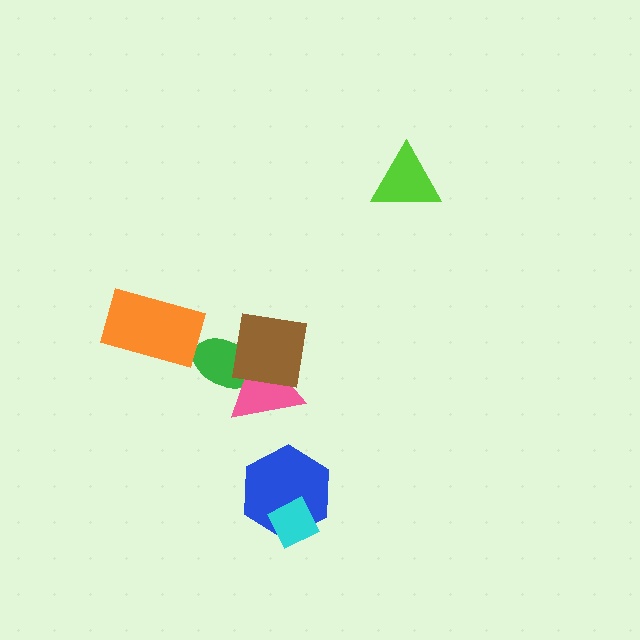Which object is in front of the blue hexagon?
The cyan diamond is in front of the blue hexagon.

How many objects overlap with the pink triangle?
2 objects overlap with the pink triangle.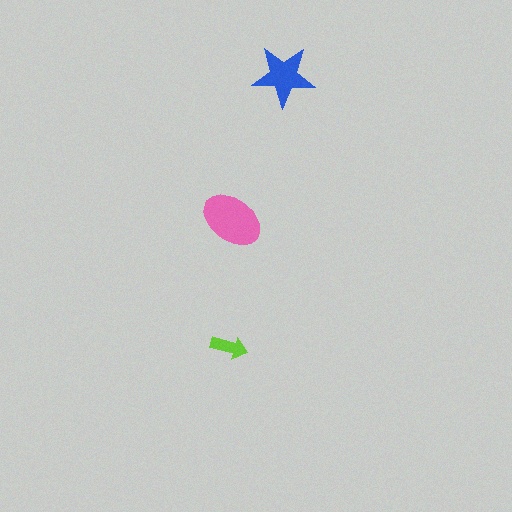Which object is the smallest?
The lime arrow.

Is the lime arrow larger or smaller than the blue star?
Smaller.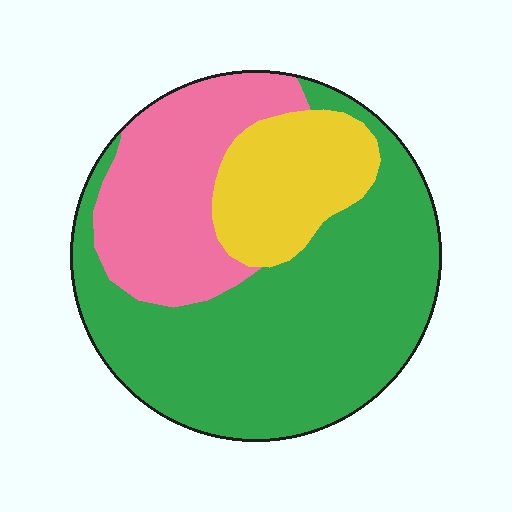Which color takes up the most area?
Green, at roughly 55%.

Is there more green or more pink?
Green.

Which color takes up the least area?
Yellow, at roughly 15%.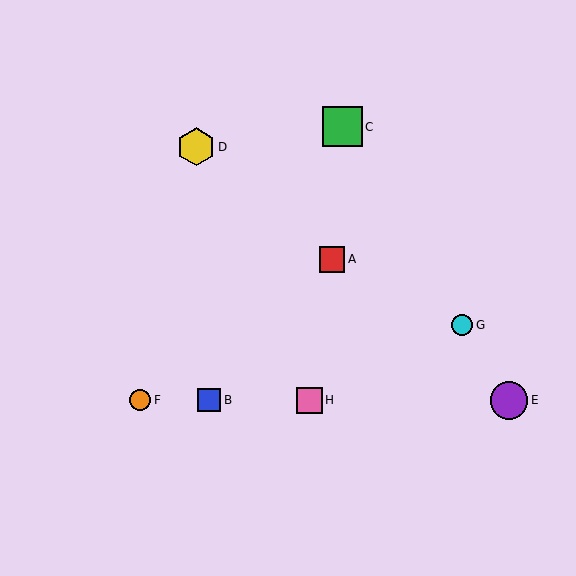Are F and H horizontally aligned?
Yes, both are at y≈400.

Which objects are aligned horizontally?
Objects B, E, F, H are aligned horizontally.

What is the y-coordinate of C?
Object C is at y≈127.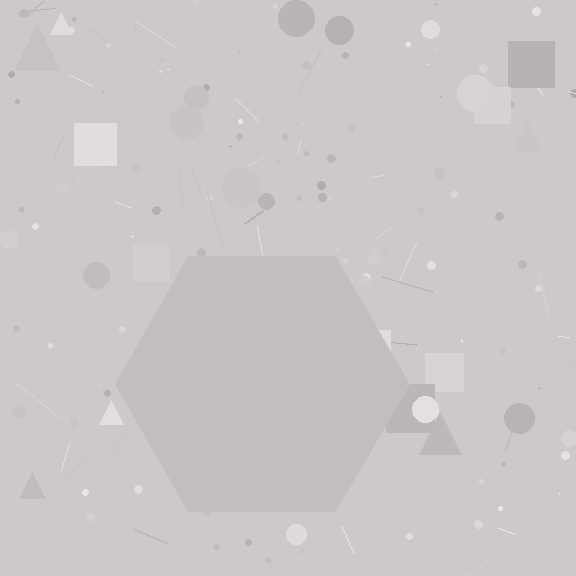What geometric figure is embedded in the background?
A hexagon is embedded in the background.